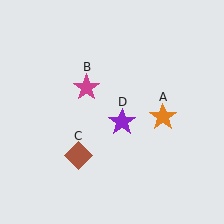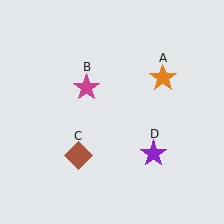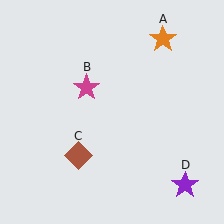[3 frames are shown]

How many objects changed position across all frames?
2 objects changed position: orange star (object A), purple star (object D).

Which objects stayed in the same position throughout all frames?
Magenta star (object B) and brown diamond (object C) remained stationary.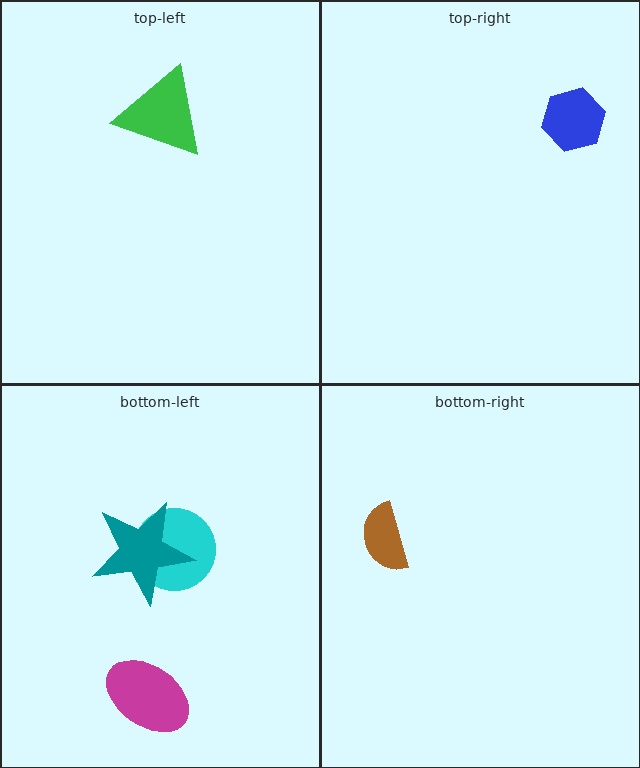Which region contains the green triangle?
The top-left region.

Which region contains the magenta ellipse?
The bottom-left region.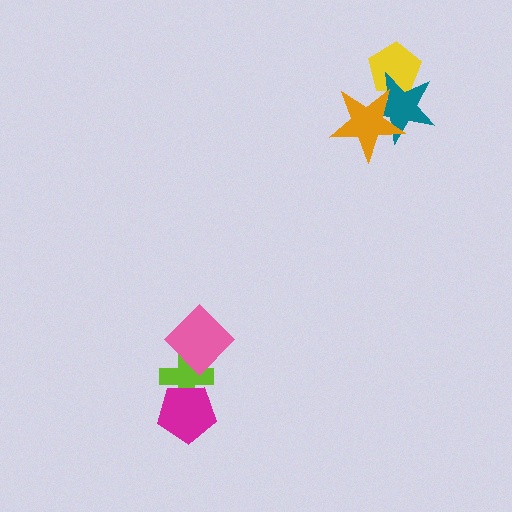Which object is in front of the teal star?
The orange star is in front of the teal star.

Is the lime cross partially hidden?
Yes, it is partially covered by another shape.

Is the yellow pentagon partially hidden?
Yes, it is partially covered by another shape.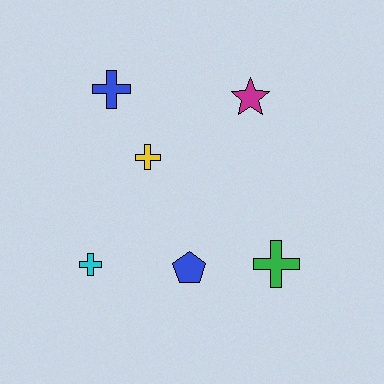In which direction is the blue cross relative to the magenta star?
The blue cross is to the left of the magenta star.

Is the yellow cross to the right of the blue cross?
Yes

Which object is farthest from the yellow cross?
The green cross is farthest from the yellow cross.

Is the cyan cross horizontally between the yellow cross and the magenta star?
No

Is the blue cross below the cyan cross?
No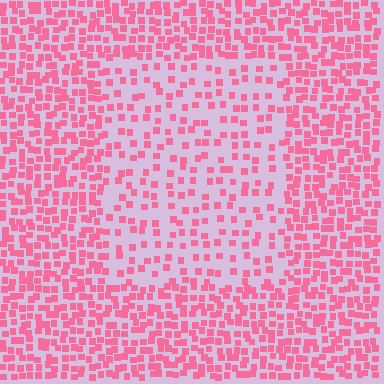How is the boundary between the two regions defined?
The boundary is defined by a change in element density (approximately 2.1x ratio). All elements are the same color, size, and shape.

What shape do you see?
I see a rectangle.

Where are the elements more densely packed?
The elements are more densely packed outside the rectangle boundary.